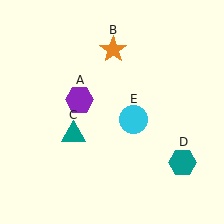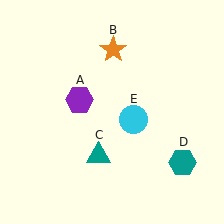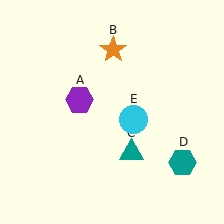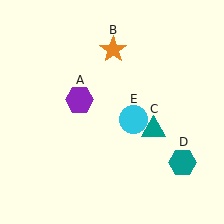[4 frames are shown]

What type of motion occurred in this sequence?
The teal triangle (object C) rotated counterclockwise around the center of the scene.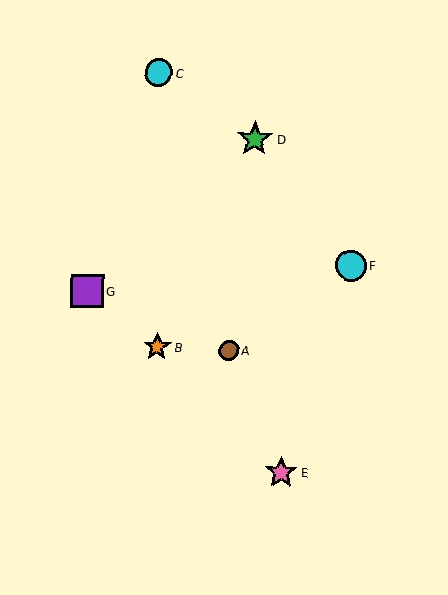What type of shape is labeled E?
Shape E is a pink star.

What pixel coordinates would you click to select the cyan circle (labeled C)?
Click at (159, 73) to select the cyan circle C.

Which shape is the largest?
The green star (labeled D) is the largest.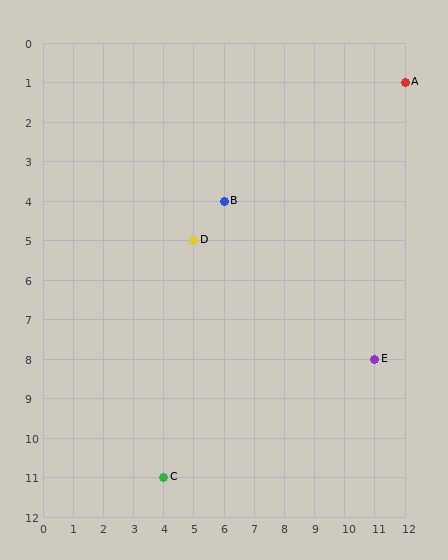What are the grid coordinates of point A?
Point A is at grid coordinates (12, 1).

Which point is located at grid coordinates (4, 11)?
Point C is at (4, 11).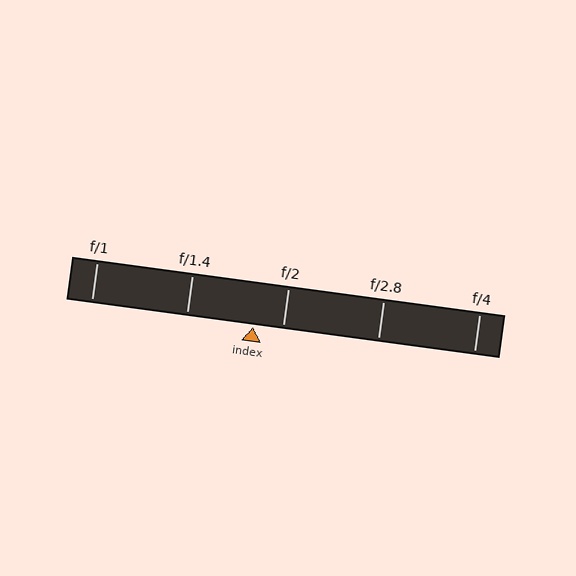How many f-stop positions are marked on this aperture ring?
There are 5 f-stop positions marked.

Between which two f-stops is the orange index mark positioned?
The index mark is between f/1.4 and f/2.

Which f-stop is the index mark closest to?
The index mark is closest to f/2.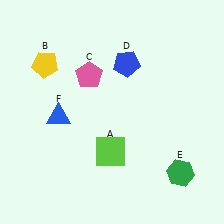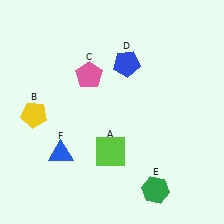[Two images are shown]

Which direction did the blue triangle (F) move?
The blue triangle (F) moved down.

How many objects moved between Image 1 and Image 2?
3 objects moved between the two images.